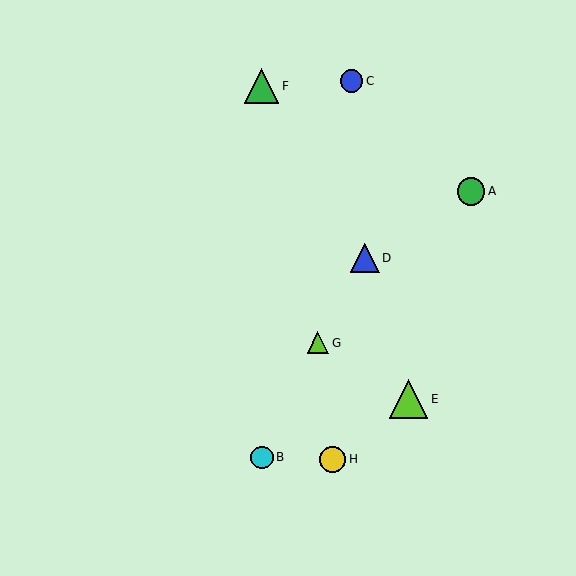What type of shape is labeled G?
Shape G is a lime triangle.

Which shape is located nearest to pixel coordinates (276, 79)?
The green triangle (labeled F) at (262, 86) is nearest to that location.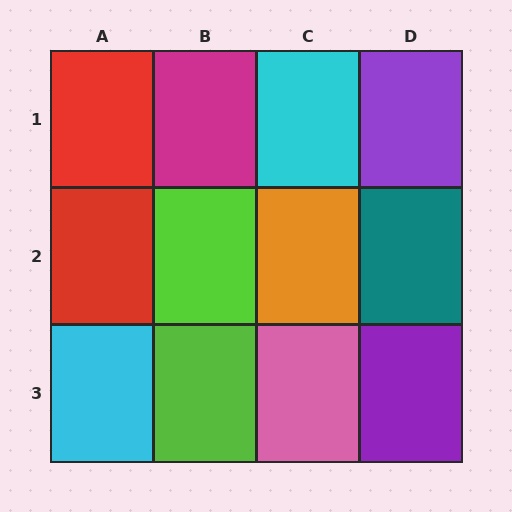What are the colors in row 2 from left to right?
Red, lime, orange, teal.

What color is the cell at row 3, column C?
Pink.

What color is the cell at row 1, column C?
Cyan.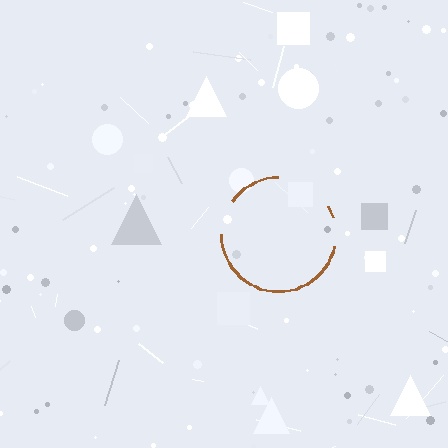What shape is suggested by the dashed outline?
The dashed outline suggests a circle.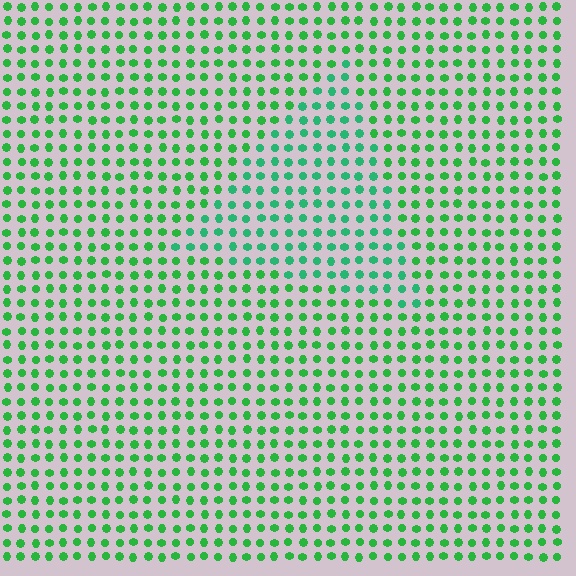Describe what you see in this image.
The image is filled with small green elements in a uniform arrangement. A triangle-shaped region is visible where the elements are tinted to a slightly different hue, forming a subtle color boundary.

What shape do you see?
I see a triangle.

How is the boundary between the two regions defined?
The boundary is defined purely by a slight shift in hue (about 23 degrees). Spacing, size, and orientation are identical on both sides.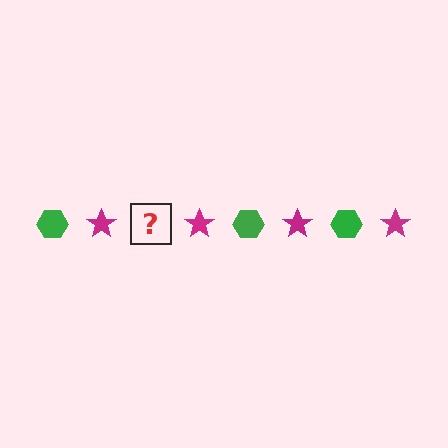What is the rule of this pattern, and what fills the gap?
The rule is that the pattern alternates between green hexagon and magenta star. The gap should be filled with a green hexagon.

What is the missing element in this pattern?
The missing element is a green hexagon.